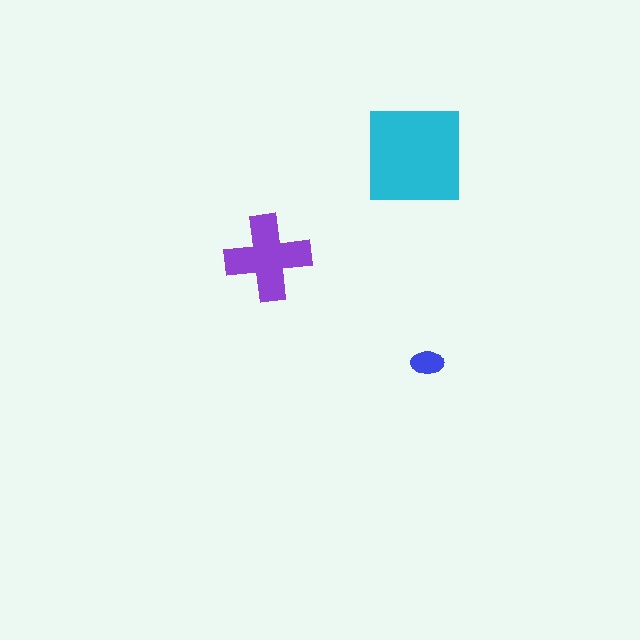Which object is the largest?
The cyan square.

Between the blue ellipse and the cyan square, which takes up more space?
The cyan square.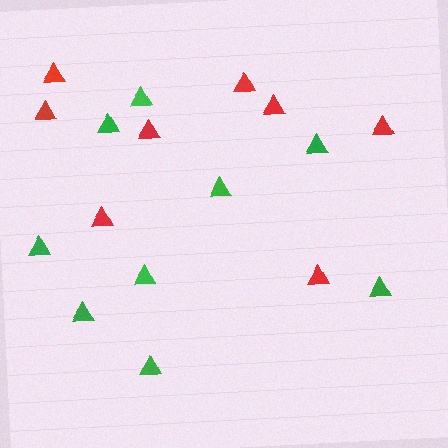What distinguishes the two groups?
There are 2 groups: one group of red triangles (8) and one group of green triangles (9).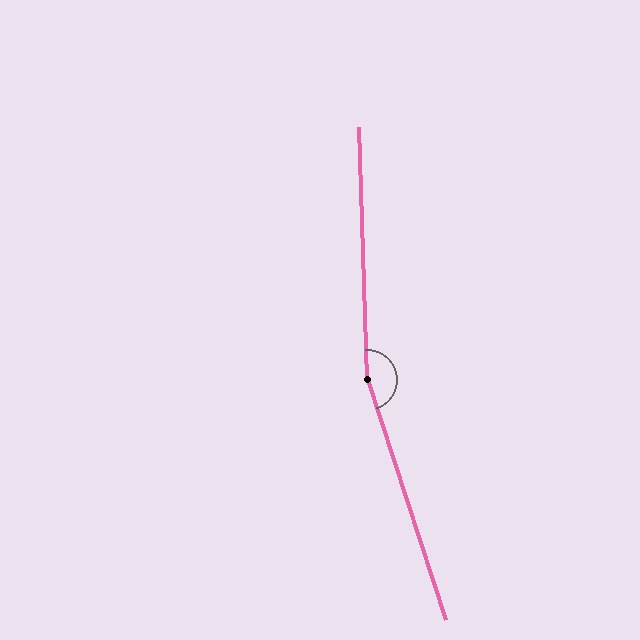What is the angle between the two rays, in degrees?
Approximately 164 degrees.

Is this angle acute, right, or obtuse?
It is obtuse.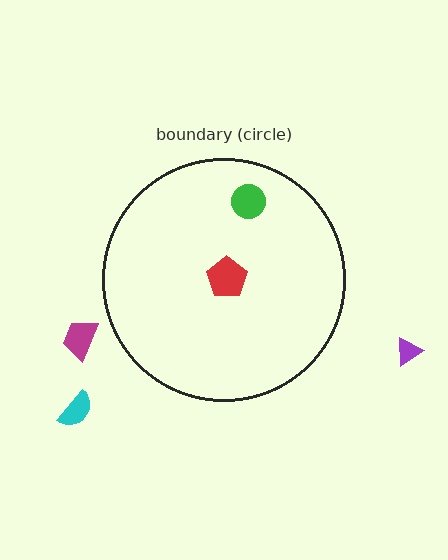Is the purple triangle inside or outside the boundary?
Outside.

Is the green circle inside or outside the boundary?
Inside.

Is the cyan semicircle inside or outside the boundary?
Outside.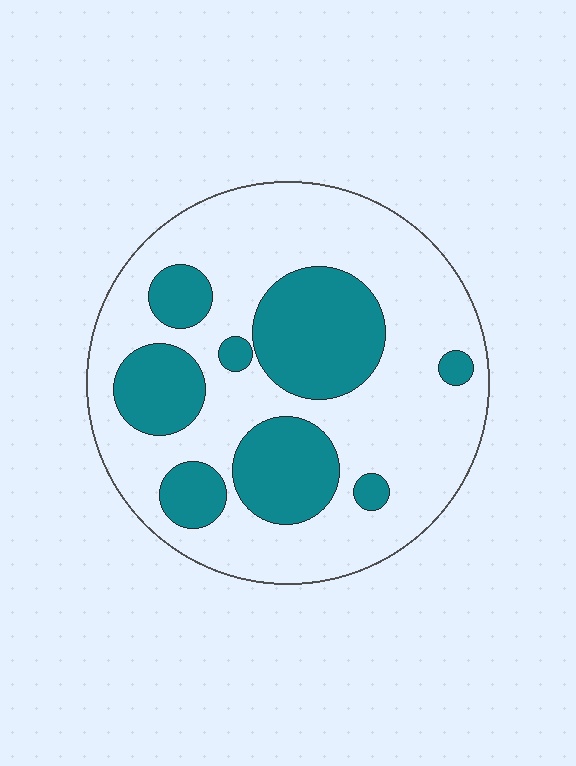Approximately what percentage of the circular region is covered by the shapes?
Approximately 30%.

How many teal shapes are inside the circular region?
8.